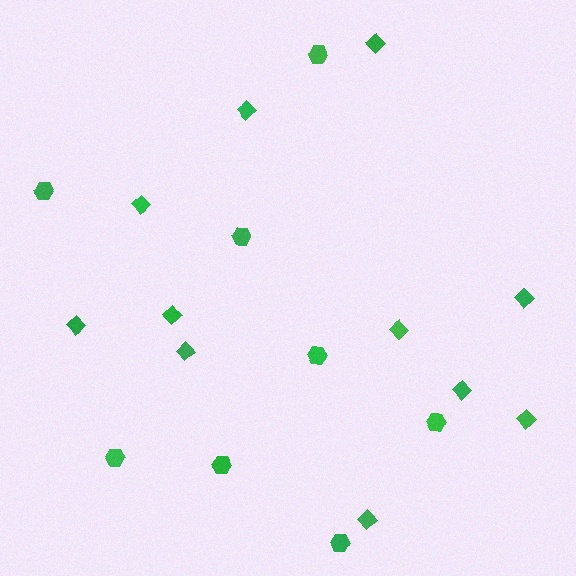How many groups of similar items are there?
There are 2 groups: one group of diamonds (11) and one group of hexagons (8).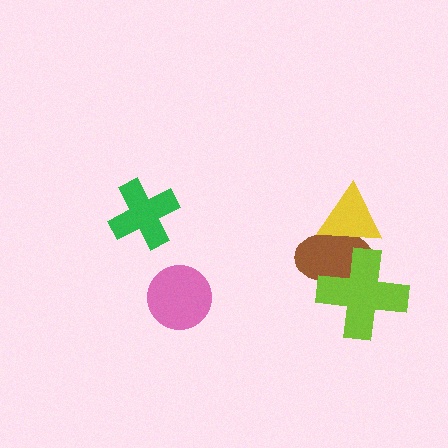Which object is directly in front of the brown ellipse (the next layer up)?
The yellow triangle is directly in front of the brown ellipse.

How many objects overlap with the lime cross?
1 object overlaps with the lime cross.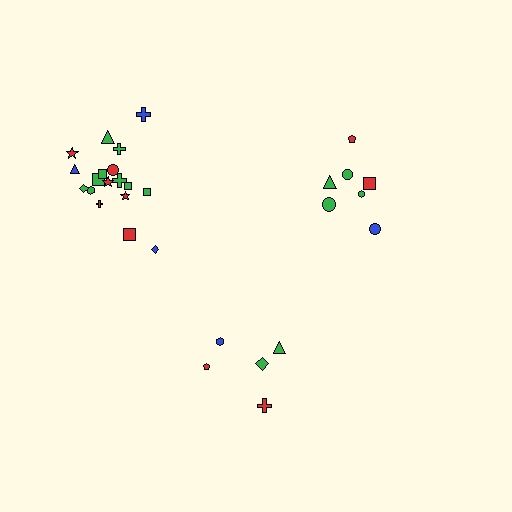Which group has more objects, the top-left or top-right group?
The top-left group.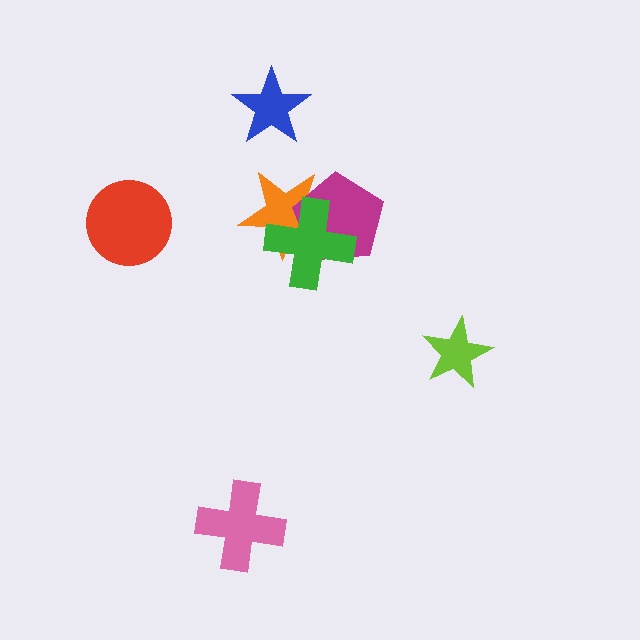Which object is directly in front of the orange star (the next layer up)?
The magenta pentagon is directly in front of the orange star.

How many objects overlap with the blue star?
0 objects overlap with the blue star.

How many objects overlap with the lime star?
0 objects overlap with the lime star.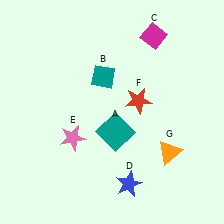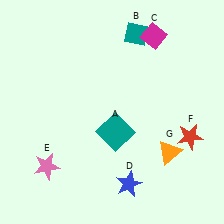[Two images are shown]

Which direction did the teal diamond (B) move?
The teal diamond (B) moved up.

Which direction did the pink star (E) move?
The pink star (E) moved down.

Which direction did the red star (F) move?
The red star (F) moved right.